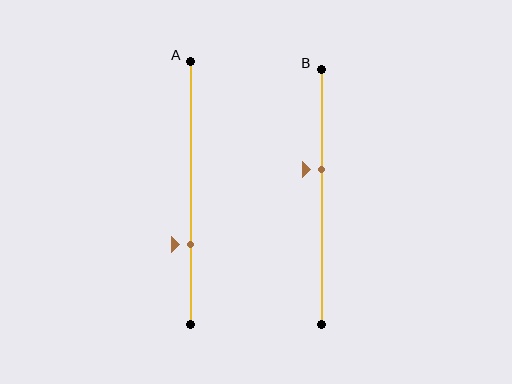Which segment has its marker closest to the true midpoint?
Segment B has its marker closest to the true midpoint.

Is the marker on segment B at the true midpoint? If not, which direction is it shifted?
No, the marker on segment B is shifted upward by about 11% of the segment length.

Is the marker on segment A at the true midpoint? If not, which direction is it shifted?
No, the marker on segment A is shifted downward by about 20% of the segment length.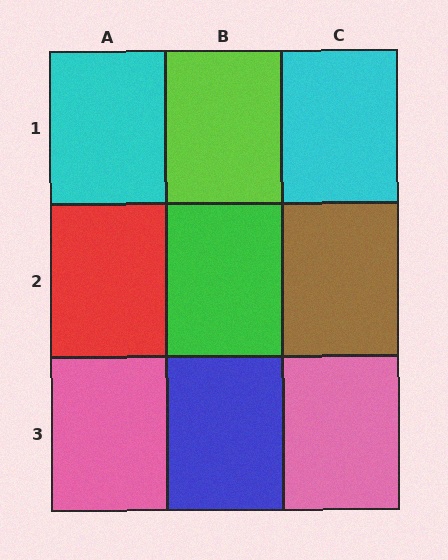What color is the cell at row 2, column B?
Green.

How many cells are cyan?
2 cells are cyan.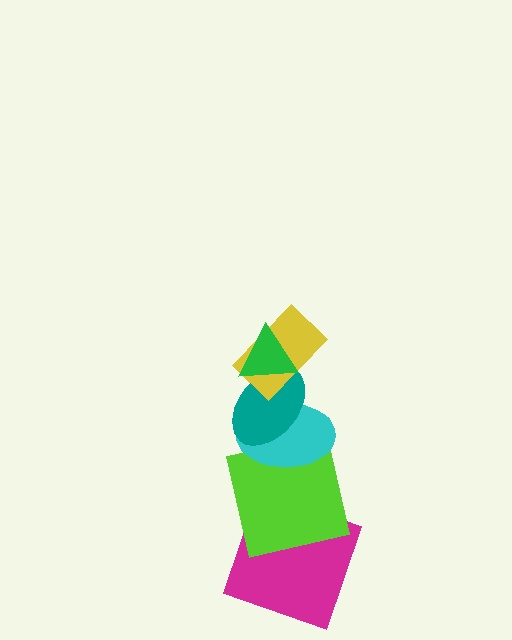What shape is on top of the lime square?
The cyan ellipse is on top of the lime square.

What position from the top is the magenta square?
The magenta square is 6th from the top.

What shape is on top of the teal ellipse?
The yellow rectangle is on top of the teal ellipse.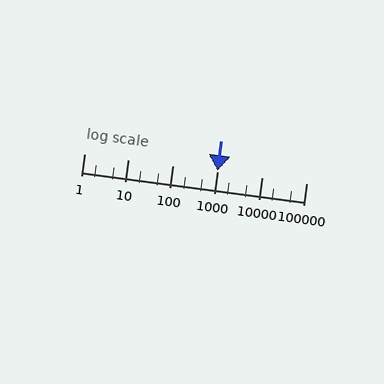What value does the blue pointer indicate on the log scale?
The pointer indicates approximately 1000.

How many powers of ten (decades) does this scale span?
The scale spans 5 decades, from 1 to 100000.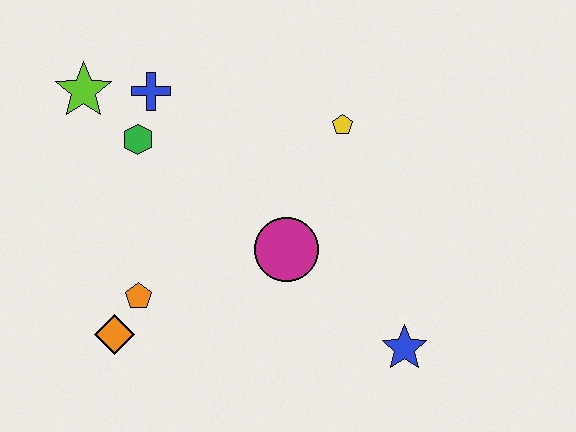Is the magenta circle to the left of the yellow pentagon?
Yes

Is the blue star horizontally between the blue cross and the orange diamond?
No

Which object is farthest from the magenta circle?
The lime star is farthest from the magenta circle.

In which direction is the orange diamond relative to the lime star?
The orange diamond is below the lime star.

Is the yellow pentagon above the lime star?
No